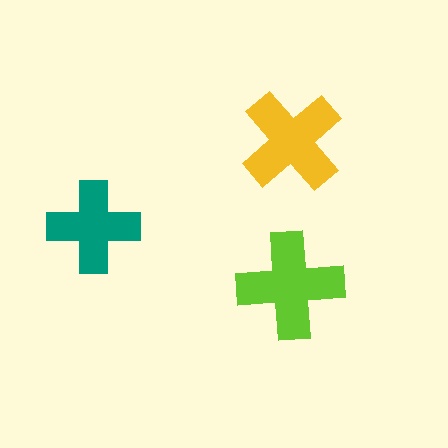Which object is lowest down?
The lime cross is bottommost.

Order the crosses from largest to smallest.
the lime one, the yellow one, the teal one.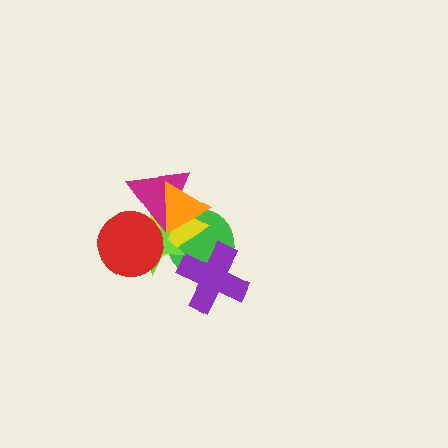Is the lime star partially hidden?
Yes, it is partially covered by another shape.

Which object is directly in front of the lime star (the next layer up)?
The magenta triangle is directly in front of the lime star.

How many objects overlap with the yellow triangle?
6 objects overlap with the yellow triangle.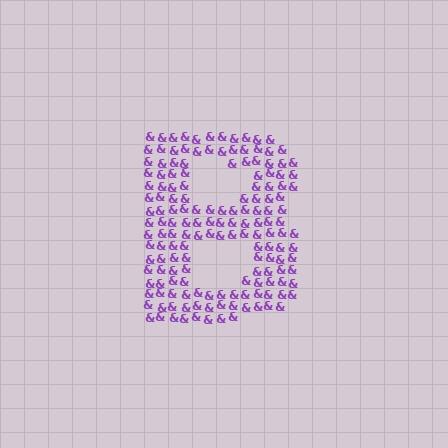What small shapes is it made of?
It is made of small ampersands.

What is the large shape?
The large shape is the letter B.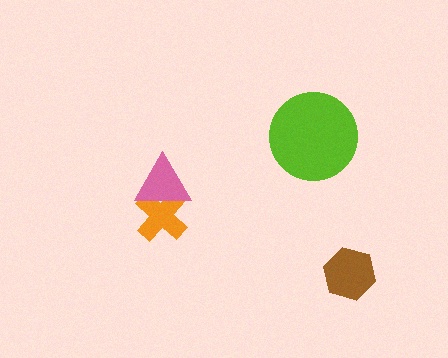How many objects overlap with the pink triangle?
1 object overlaps with the pink triangle.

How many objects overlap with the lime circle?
0 objects overlap with the lime circle.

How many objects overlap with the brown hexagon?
0 objects overlap with the brown hexagon.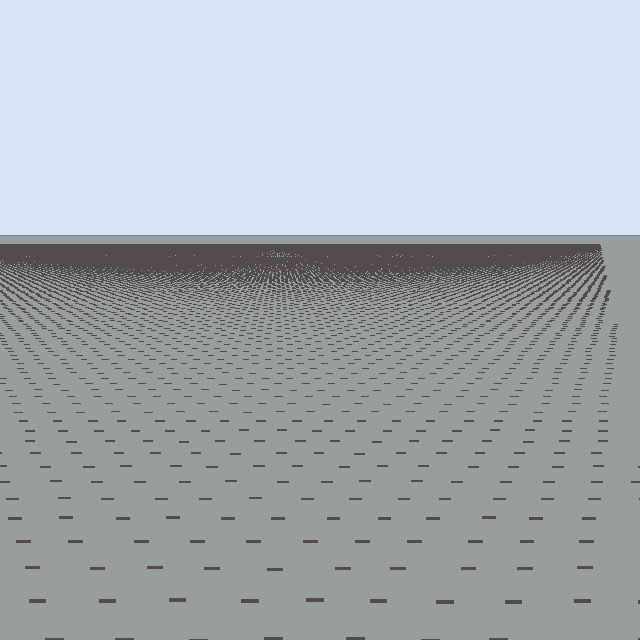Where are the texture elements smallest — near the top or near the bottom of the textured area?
Near the top.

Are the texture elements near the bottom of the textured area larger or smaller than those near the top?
Larger. Near the bottom, elements are closer to the viewer and appear at a bigger on-screen size.